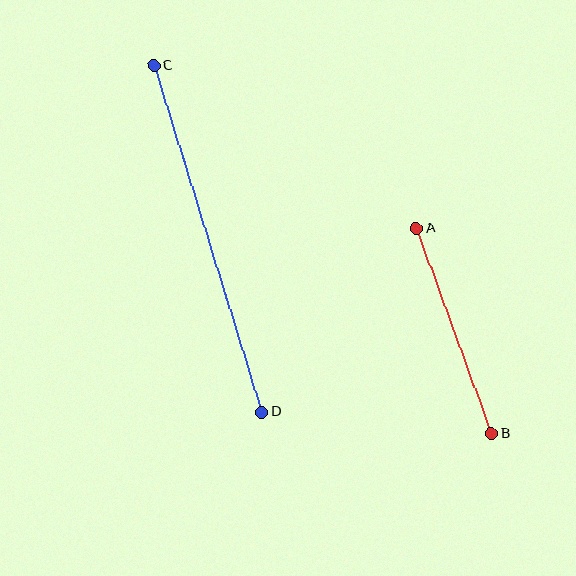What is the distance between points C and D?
The distance is approximately 363 pixels.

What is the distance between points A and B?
The distance is approximately 218 pixels.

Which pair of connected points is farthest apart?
Points C and D are farthest apart.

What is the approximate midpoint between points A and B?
The midpoint is at approximately (454, 331) pixels.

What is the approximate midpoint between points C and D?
The midpoint is at approximately (208, 239) pixels.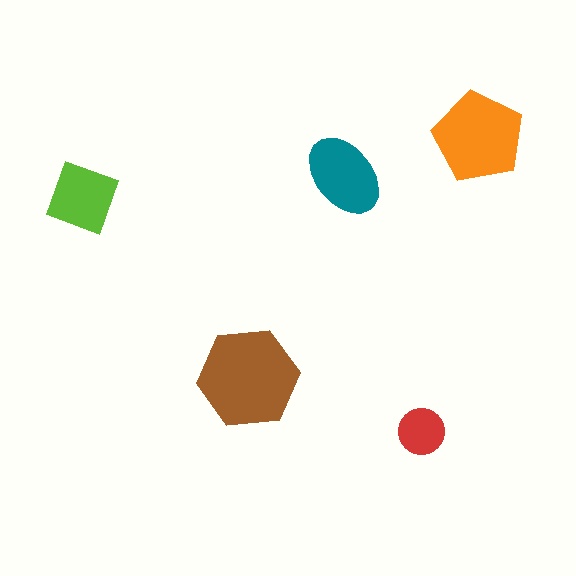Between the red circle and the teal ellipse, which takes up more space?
The teal ellipse.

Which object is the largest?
The brown hexagon.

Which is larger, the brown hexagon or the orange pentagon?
The brown hexagon.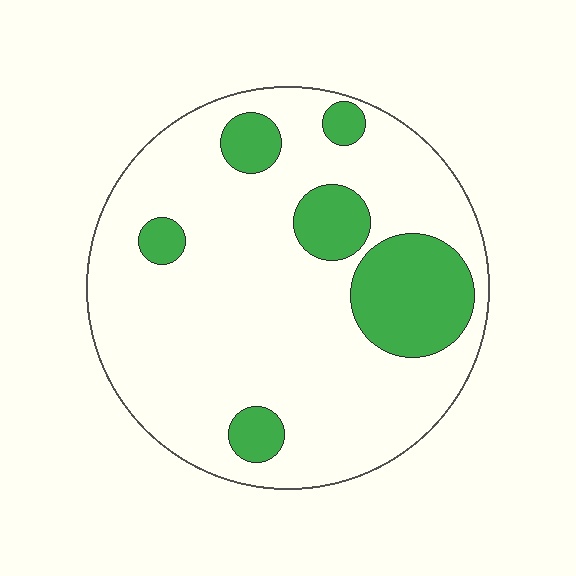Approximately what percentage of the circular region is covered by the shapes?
Approximately 20%.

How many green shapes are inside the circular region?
6.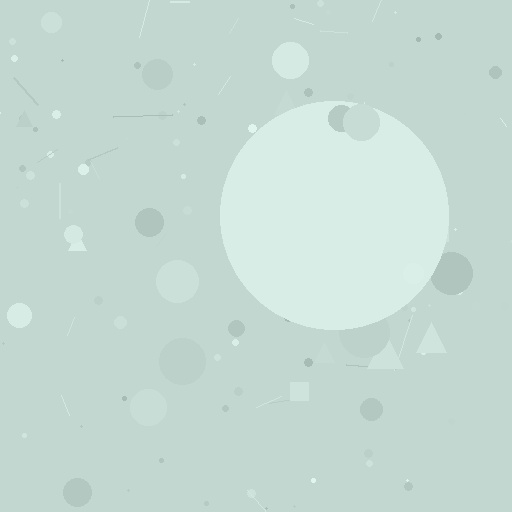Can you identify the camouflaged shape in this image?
The camouflaged shape is a circle.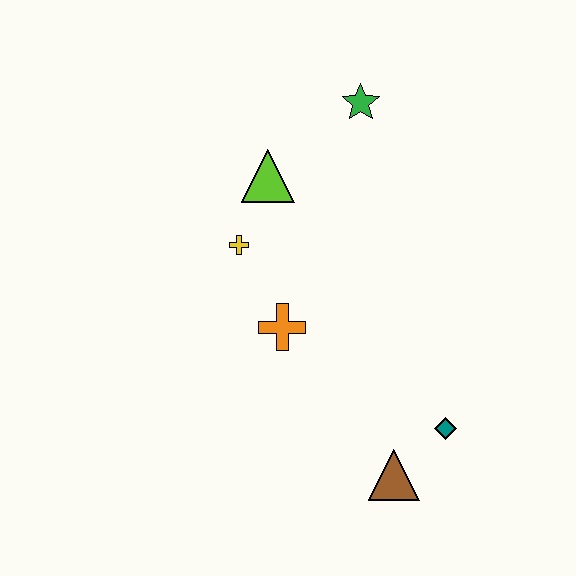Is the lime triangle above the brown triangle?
Yes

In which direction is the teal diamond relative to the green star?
The teal diamond is below the green star.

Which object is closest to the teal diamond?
The brown triangle is closest to the teal diamond.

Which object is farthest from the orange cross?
The green star is farthest from the orange cross.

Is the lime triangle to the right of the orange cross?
No